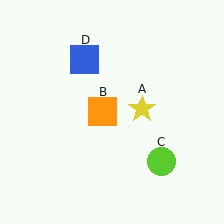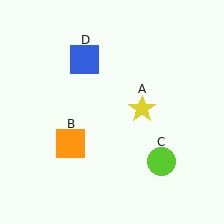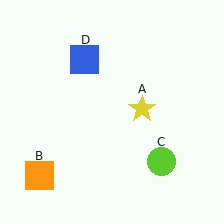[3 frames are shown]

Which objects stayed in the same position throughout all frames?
Yellow star (object A) and lime circle (object C) and blue square (object D) remained stationary.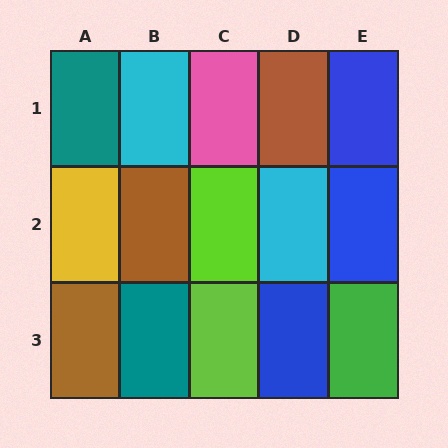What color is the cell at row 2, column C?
Lime.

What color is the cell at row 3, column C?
Lime.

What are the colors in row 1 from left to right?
Teal, cyan, pink, brown, blue.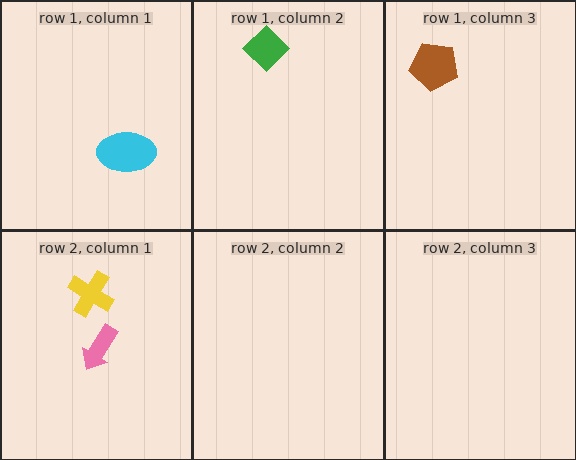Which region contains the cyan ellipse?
The row 1, column 1 region.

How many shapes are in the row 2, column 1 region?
2.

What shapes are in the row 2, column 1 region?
The yellow cross, the pink arrow.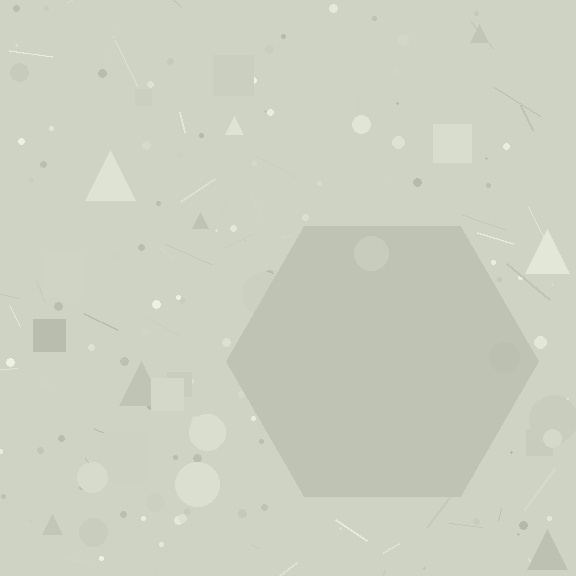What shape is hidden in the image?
A hexagon is hidden in the image.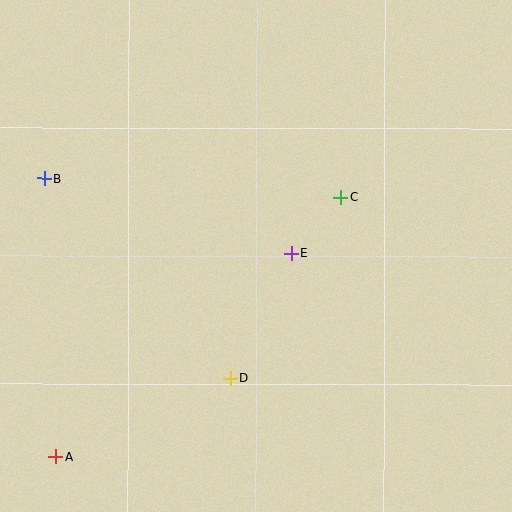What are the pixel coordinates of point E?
Point E is at (291, 253).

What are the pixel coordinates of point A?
Point A is at (55, 457).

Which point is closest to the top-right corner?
Point C is closest to the top-right corner.